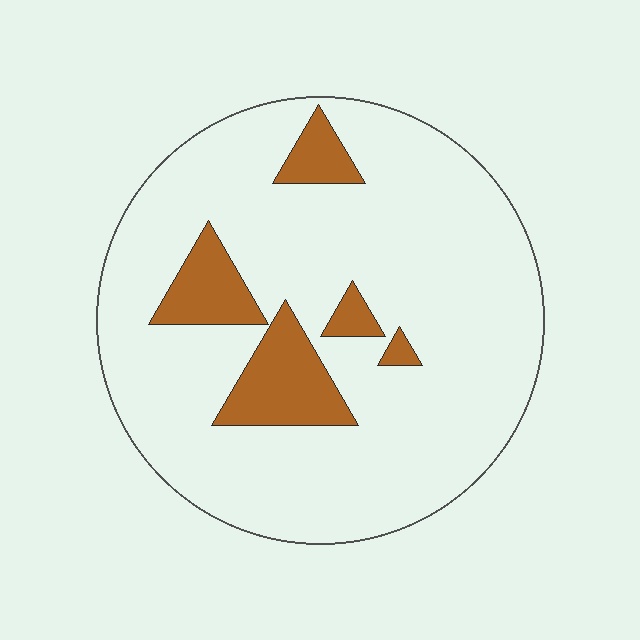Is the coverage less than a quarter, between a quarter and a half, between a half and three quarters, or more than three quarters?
Less than a quarter.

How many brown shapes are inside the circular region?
5.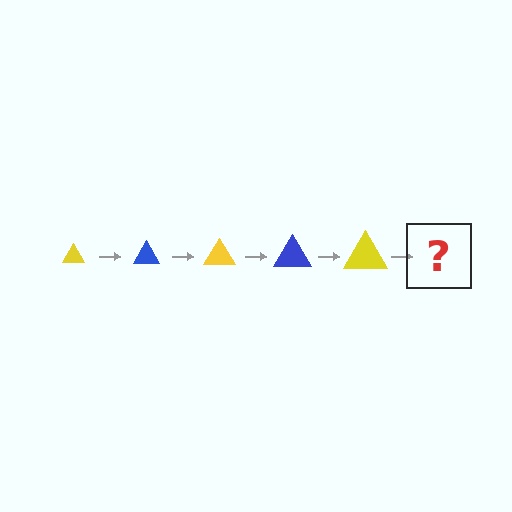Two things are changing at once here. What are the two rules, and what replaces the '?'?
The two rules are that the triangle grows larger each step and the color cycles through yellow and blue. The '?' should be a blue triangle, larger than the previous one.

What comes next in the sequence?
The next element should be a blue triangle, larger than the previous one.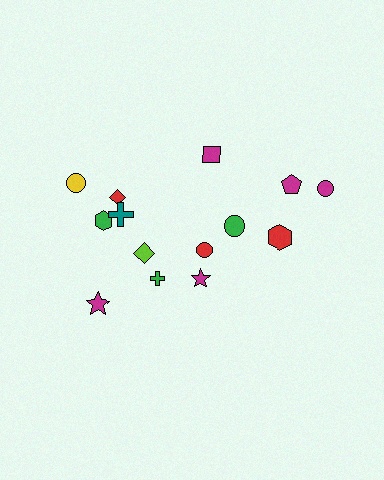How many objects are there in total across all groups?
There are 14 objects.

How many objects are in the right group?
There are 6 objects.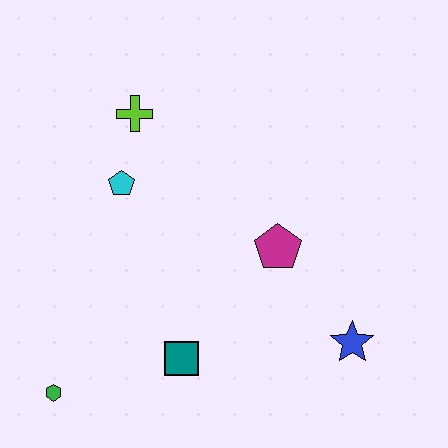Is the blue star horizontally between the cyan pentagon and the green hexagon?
No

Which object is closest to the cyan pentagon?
The lime cross is closest to the cyan pentagon.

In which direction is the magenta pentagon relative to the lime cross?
The magenta pentagon is to the right of the lime cross.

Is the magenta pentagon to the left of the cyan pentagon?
No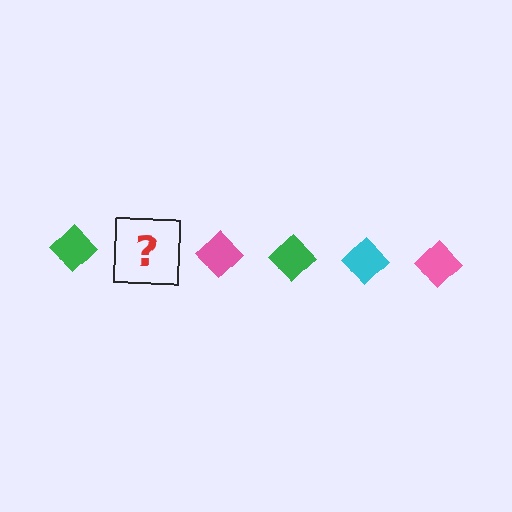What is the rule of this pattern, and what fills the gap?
The rule is that the pattern cycles through green, cyan, pink diamonds. The gap should be filled with a cyan diamond.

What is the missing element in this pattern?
The missing element is a cyan diamond.